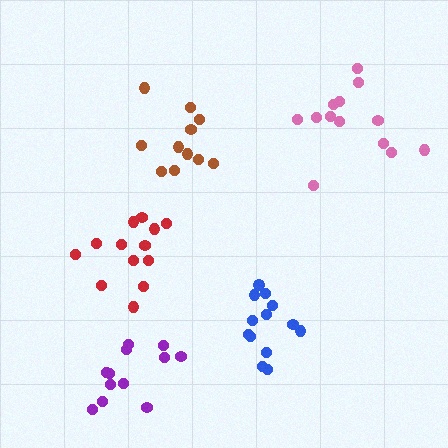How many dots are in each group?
Group 1: 13 dots, Group 2: 13 dots, Group 3: 12 dots, Group 4: 13 dots, Group 5: 11 dots (62 total).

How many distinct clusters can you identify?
There are 5 distinct clusters.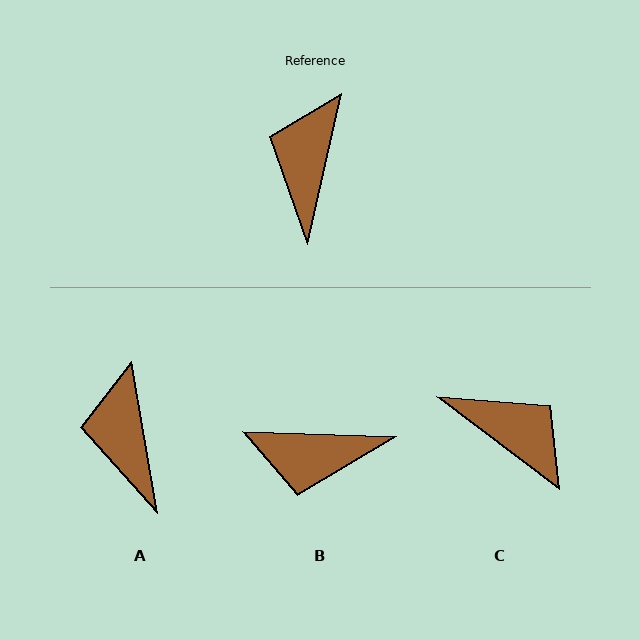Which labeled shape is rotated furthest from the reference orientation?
C, about 114 degrees away.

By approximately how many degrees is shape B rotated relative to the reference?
Approximately 101 degrees counter-clockwise.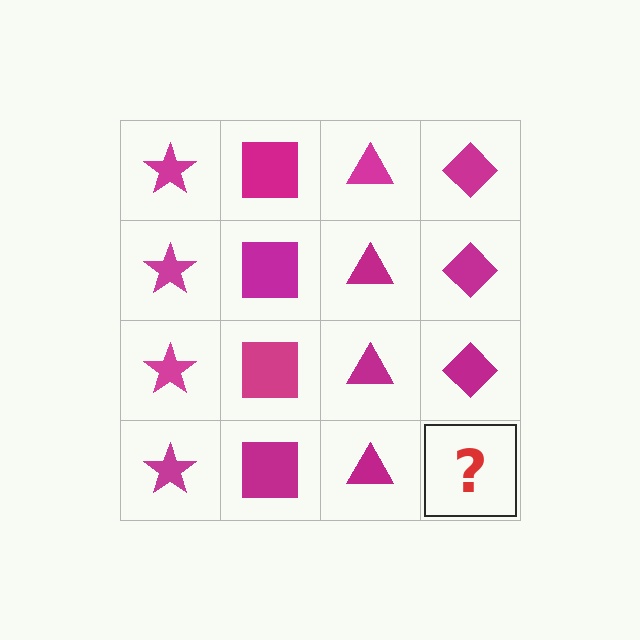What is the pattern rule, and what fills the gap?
The rule is that each column has a consistent shape. The gap should be filled with a magenta diamond.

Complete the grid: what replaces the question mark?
The question mark should be replaced with a magenta diamond.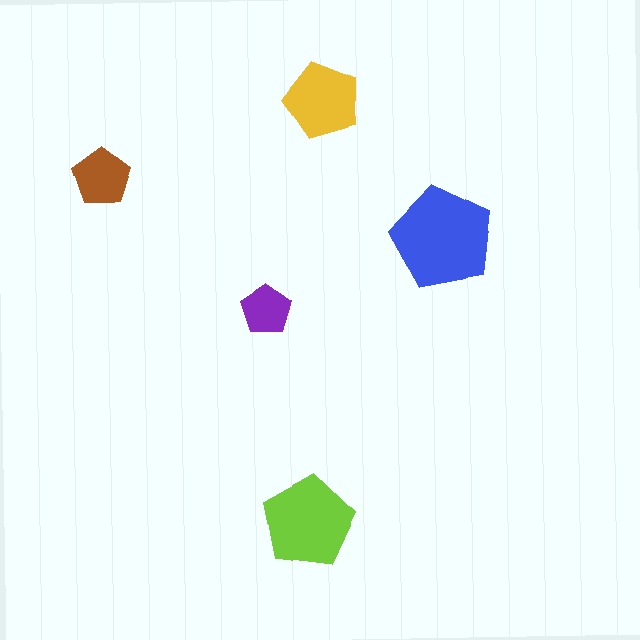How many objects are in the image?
There are 5 objects in the image.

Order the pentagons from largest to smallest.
the blue one, the lime one, the yellow one, the brown one, the purple one.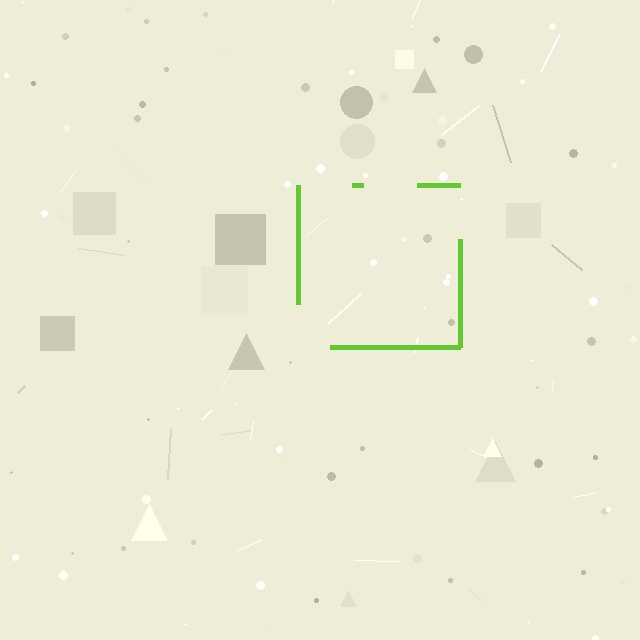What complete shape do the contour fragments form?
The contour fragments form a square.